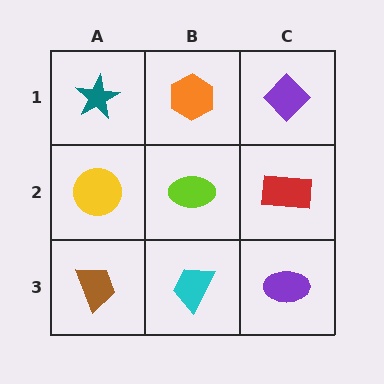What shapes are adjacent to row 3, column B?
A lime ellipse (row 2, column B), a brown trapezoid (row 3, column A), a purple ellipse (row 3, column C).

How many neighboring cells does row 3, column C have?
2.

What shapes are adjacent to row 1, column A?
A yellow circle (row 2, column A), an orange hexagon (row 1, column B).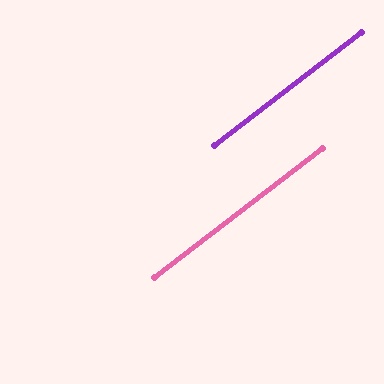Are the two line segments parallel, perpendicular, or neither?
Parallel — their directions differ by only 0.1°.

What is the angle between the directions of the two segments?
Approximately 0 degrees.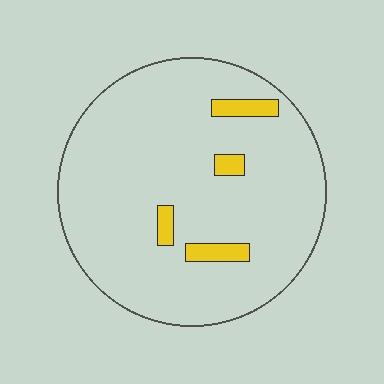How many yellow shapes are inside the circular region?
4.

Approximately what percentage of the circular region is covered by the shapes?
Approximately 5%.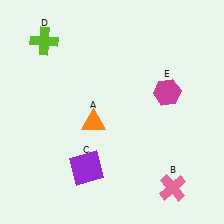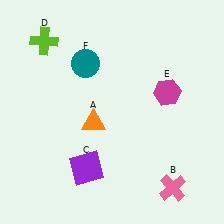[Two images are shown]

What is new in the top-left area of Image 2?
A teal circle (F) was added in the top-left area of Image 2.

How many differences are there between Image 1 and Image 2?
There is 1 difference between the two images.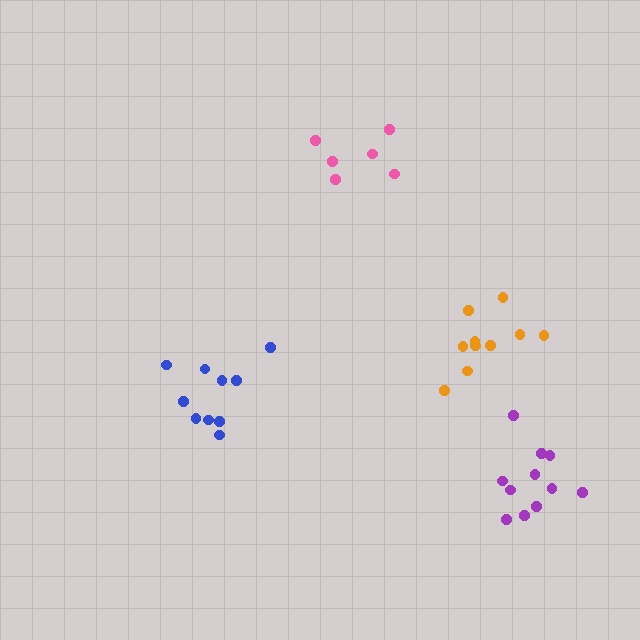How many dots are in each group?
Group 1: 10 dots, Group 2: 11 dots, Group 3: 10 dots, Group 4: 6 dots (37 total).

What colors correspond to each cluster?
The clusters are colored: orange, purple, blue, pink.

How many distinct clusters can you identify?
There are 4 distinct clusters.